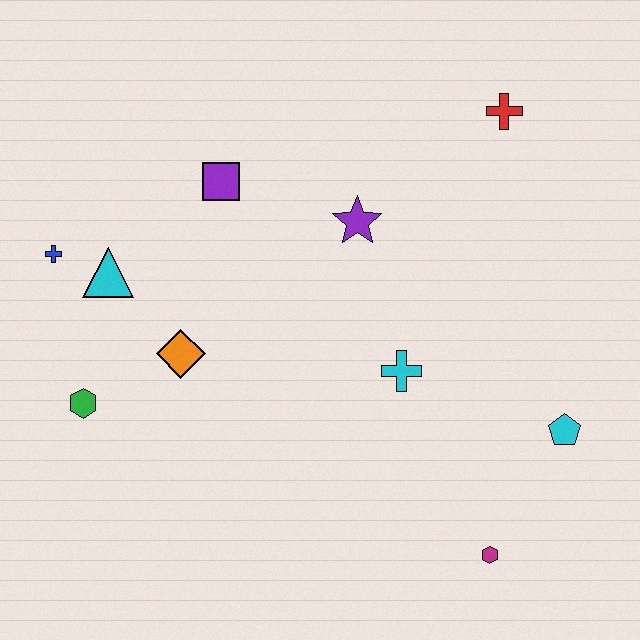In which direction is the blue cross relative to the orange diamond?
The blue cross is to the left of the orange diamond.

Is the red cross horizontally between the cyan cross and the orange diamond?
No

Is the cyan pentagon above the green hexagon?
No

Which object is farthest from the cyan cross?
The blue cross is farthest from the cyan cross.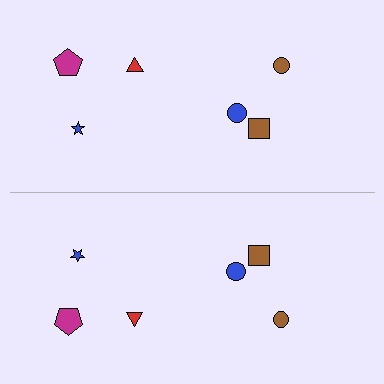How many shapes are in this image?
There are 12 shapes in this image.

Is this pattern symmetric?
Yes, this pattern has bilateral (reflection) symmetry.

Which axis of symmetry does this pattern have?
The pattern has a horizontal axis of symmetry running through the center of the image.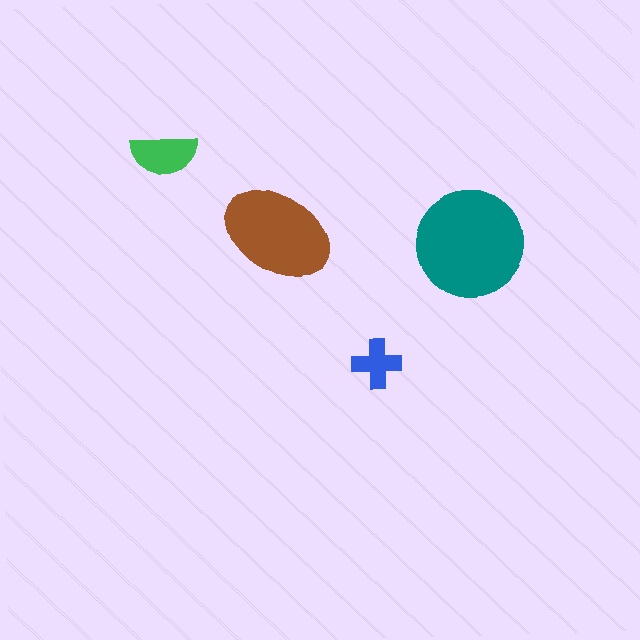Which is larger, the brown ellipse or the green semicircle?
The brown ellipse.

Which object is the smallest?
The blue cross.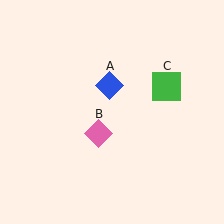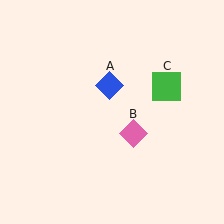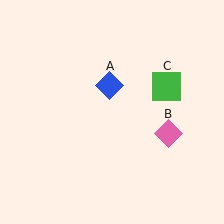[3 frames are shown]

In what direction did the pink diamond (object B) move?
The pink diamond (object B) moved right.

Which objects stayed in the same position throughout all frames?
Blue diamond (object A) and green square (object C) remained stationary.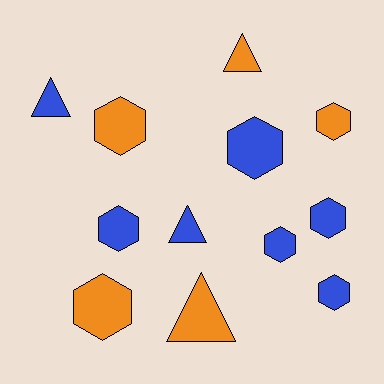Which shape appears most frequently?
Hexagon, with 8 objects.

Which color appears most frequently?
Blue, with 7 objects.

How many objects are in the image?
There are 12 objects.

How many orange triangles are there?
There are 2 orange triangles.